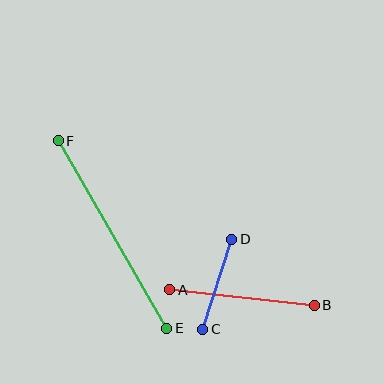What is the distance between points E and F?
The distance is approximately 217 pixels.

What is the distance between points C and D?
The distance is approximately 95 pixels.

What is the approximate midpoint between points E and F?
The midpoint is at approximately (112, 235) pixels.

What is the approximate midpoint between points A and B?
The midpoint is at approximately (242, 298) pixels.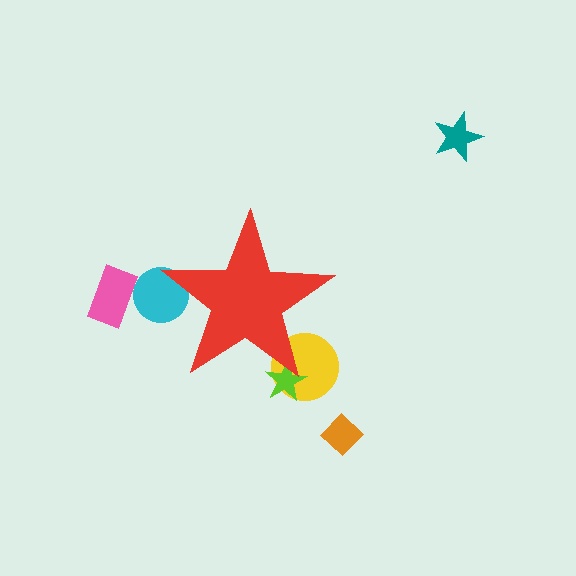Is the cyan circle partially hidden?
Yes, the cyan circle is partially hidden behind the red star.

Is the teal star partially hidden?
No, the teal star is fully visible.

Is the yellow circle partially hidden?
Yes, the yellow circle is partially hidden behind the red star.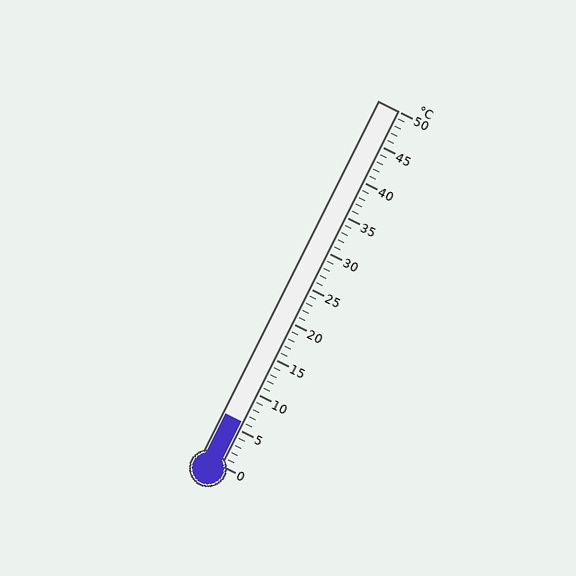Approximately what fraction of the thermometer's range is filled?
The thermometer is filled to approximately 10% of its range.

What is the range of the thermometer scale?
The thermometer scale ranges from 0°C to 50°C.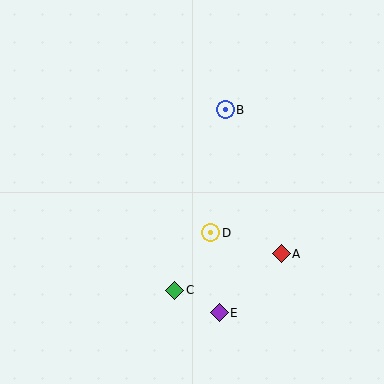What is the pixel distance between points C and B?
The distance between C and B is 188 pixels.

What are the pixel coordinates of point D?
Point D is at (211, 233).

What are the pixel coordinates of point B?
Point B is at (225, 110).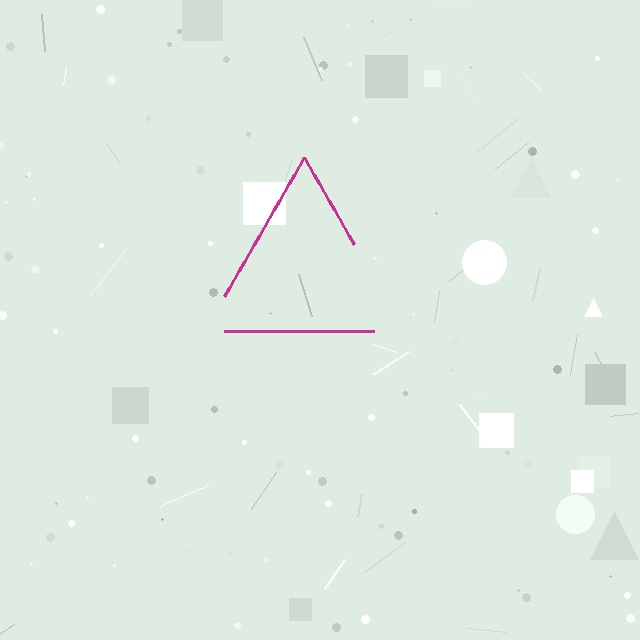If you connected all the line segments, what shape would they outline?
They would outline a triangle.